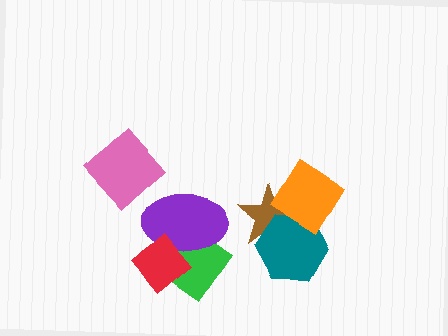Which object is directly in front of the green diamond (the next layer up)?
The purple ellipse is directly in front of the green diamond.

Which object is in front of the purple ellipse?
The red diamond is in front of the purple ellipse.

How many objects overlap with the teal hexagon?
2 objects overlap with the teal hexagon.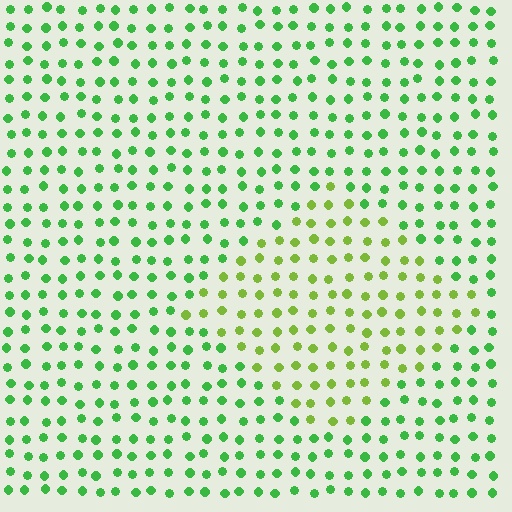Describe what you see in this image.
The image is filled with small green elements in a uniform arrangement. A diamond-shaped region is visible where the elements are tinted to a slightly different hue, forming a subtle color boundary.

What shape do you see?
I see a diamond.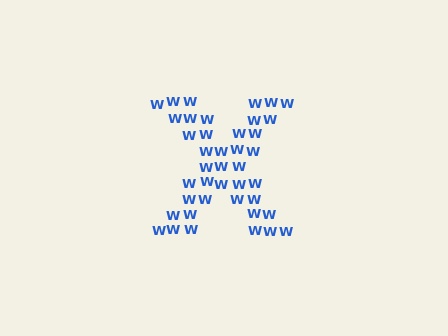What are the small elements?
The small elements are letter W's.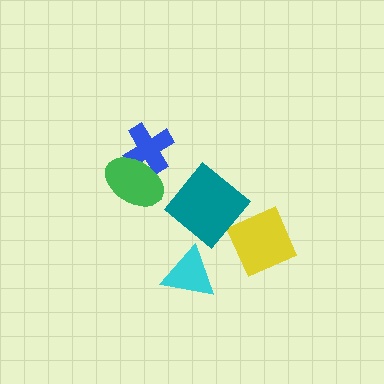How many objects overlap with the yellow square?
0 objects overlap with the yellow square.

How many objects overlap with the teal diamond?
0 objects overlap with the teal diamond.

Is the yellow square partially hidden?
No, no other shape covers it.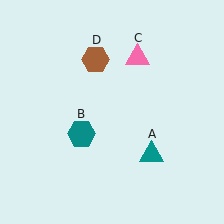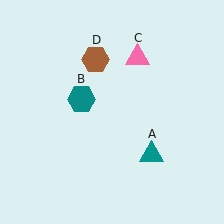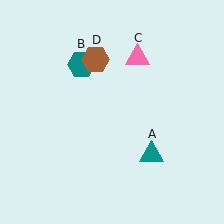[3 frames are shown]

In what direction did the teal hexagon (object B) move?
The teal hexagon (object B) moved up.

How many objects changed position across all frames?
1 object changed position: teal hexagon (object B).